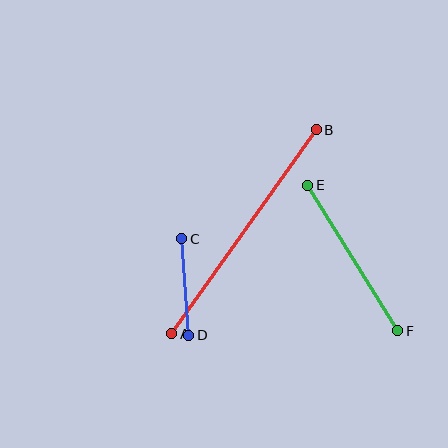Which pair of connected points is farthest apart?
Points A and B are farthest apart.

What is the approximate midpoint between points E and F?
The midpoint is at approximately (353, 258) pixels.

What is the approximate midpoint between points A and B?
The midpoint is at approximately (244, 232) pixels.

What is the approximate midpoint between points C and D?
The midpoint is at approximately (185, 287) pixels.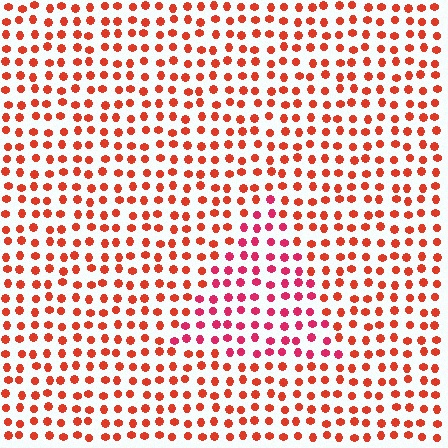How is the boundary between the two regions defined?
The boundary is defined purely by a slight shift in hue (about 28 degrees). Spacing, size, and orientation are identical on both sides.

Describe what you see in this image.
The image is filled with small red elements in a uniform arrangement. A triangle-shaped region is visible where the elements are tinted to a slightly different hue, forming a subtle color boundary.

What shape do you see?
I see a triangle.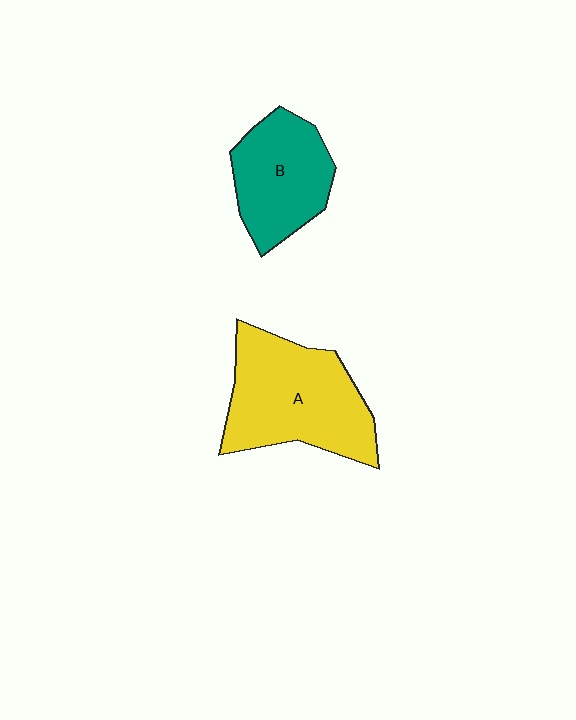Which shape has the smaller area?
Shape B (teal).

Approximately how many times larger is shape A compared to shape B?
Approximately 1.4 times.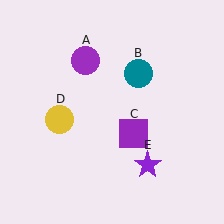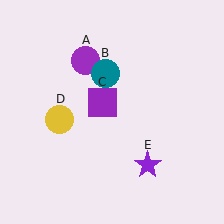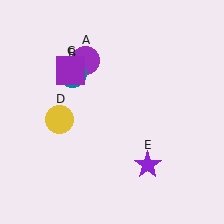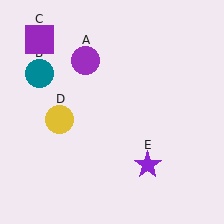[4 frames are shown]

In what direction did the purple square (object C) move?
The purple square (object C) moved up and to the left.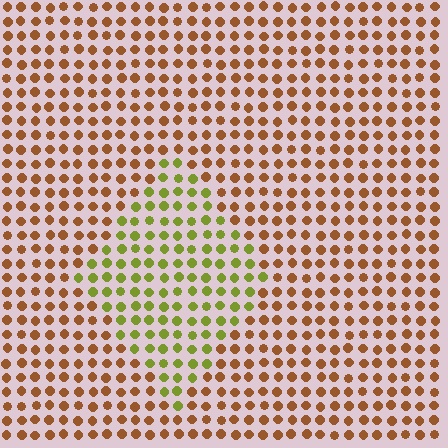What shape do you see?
I see a diamond.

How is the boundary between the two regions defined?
The boundary is defined purely by a slight shift in hue (about 53 degrees). Spacing, size, and orientation are identical on both sides.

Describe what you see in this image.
The image is filled with small brown elements in a uniform arrangement. A diamond-shaped region is visible where the elements are tinted to a slightly different hue, forming a subtle color boundary.